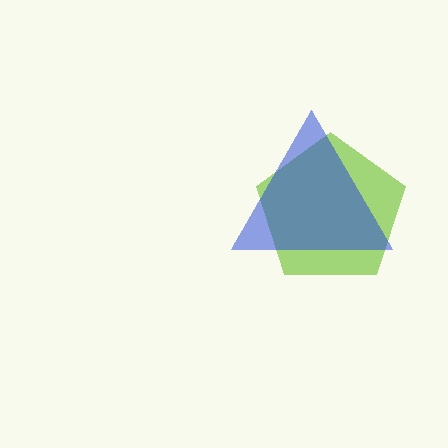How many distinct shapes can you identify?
There are 2 distinct shapes: a lime pentagon, a blue triangle.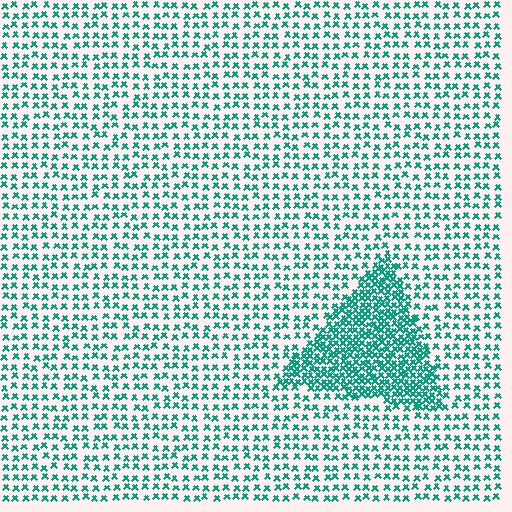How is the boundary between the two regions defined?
The boundary is defined by a change in element density (approximately 2.5x ratio). All elements are the same color, size, and shape.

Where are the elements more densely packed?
The elements are more densely packed inside the triangle boundary.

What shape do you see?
I see a triangle.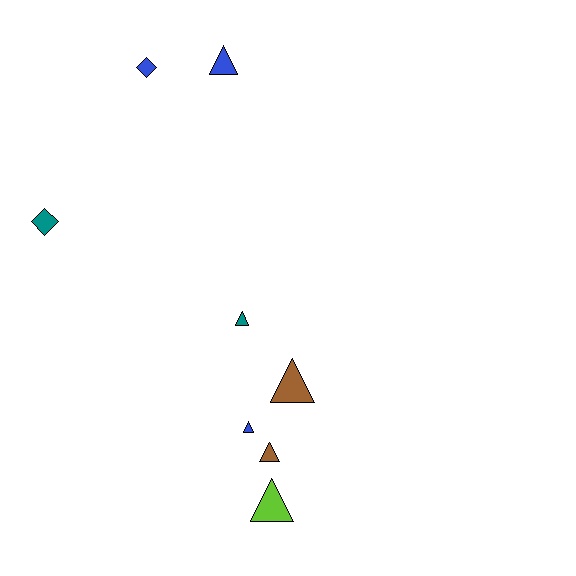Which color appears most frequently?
Blue, with 3 objects.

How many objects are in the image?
There are 8 objects.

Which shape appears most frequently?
Triangle, with 6 objects.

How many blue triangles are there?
There are 2 blue triangles.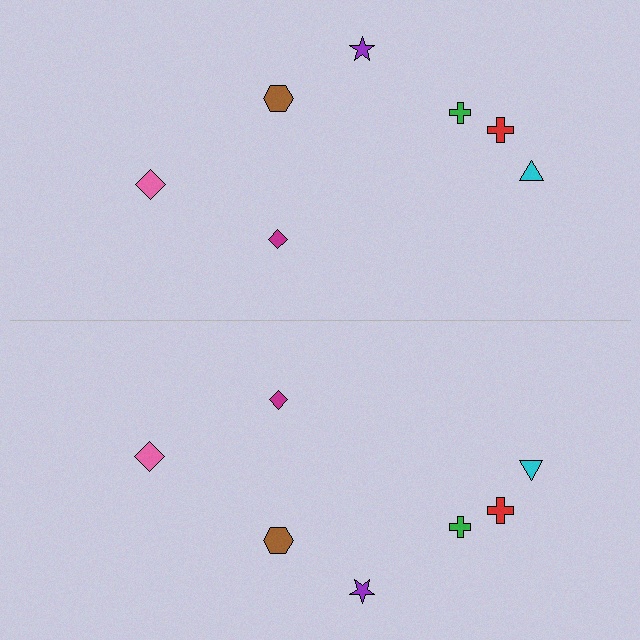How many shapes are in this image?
There are 14 shapes in this image.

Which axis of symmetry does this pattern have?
The pattern has a horizontal axis of symmetry running through the center of the image.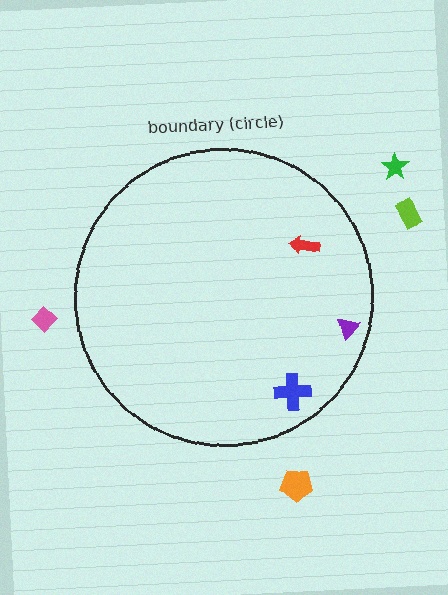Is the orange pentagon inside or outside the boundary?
Outside.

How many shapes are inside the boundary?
3 inside, 4 outside.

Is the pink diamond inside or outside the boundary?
Outside.